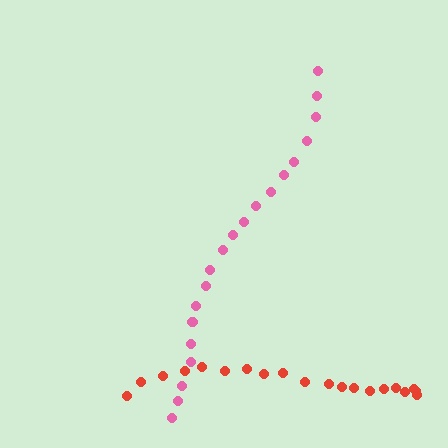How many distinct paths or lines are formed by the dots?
There are 2 distinct paths.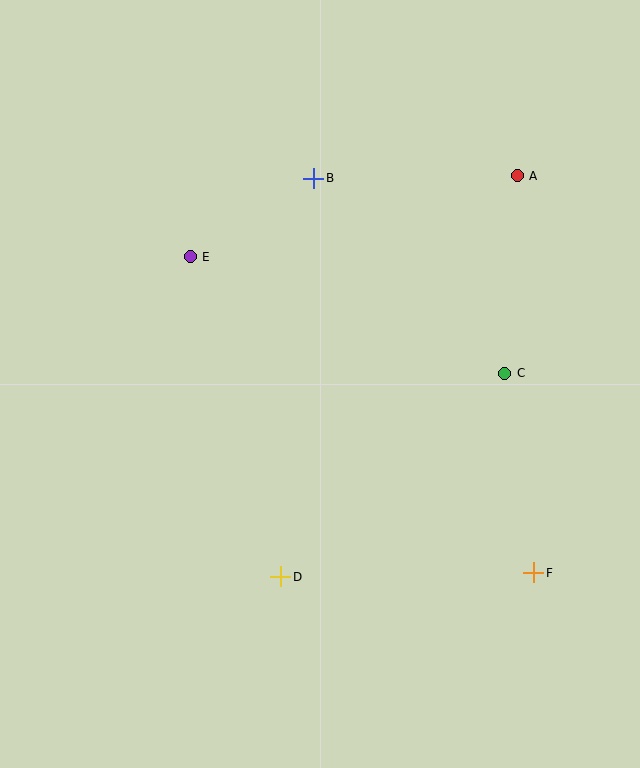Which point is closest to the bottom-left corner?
Point D is closest to the bottom-left corner.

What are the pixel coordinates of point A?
Point A is at (517, 176).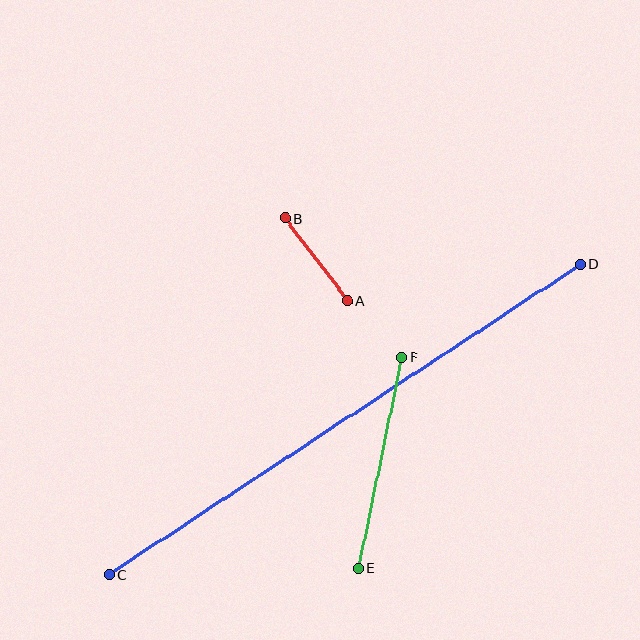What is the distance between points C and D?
The distance is approximately 564 pixels.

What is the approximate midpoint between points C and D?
The midpoint is at approximately (345, 419) pixels.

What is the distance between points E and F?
The distance is approximately 215 pixels.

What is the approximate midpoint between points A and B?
The midpoint is at approximately (316, 259) pixels.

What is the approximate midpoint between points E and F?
The midpoint is at approximately (380, 463) pixels.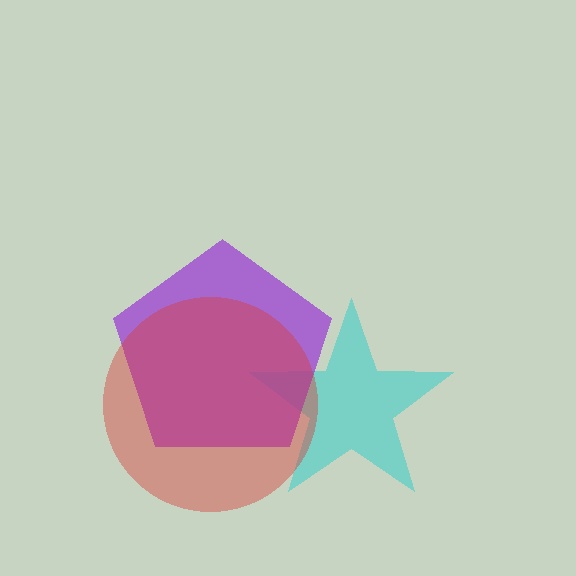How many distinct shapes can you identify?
There are 3 distinct shapes: a cyan star, a purple pentagon, a red circle.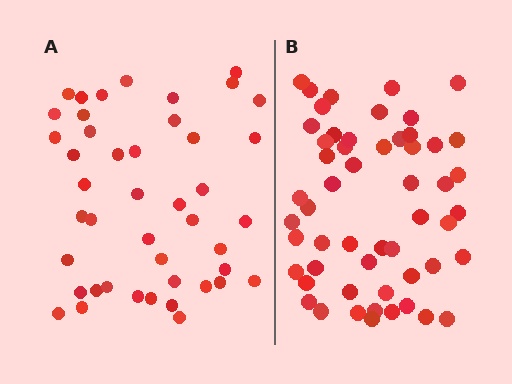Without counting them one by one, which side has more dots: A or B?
Region B (the right region) has more dots.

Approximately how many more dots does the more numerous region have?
Region B has roughly 10 or so more dots than region A.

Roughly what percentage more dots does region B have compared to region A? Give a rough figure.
About 25% more.